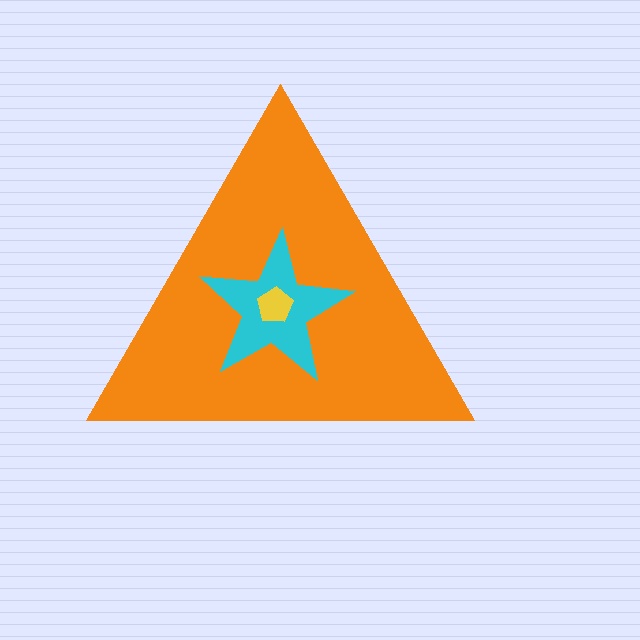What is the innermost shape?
The yellow pentagon.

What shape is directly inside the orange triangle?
The cyan star.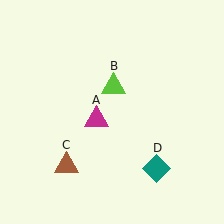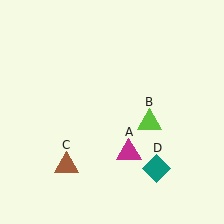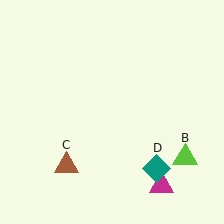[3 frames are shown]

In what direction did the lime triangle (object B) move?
The lime triangle (object B) moved down and to the right.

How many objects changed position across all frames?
2 objects changed position: magenta triangle (object A), lime triangle (object B).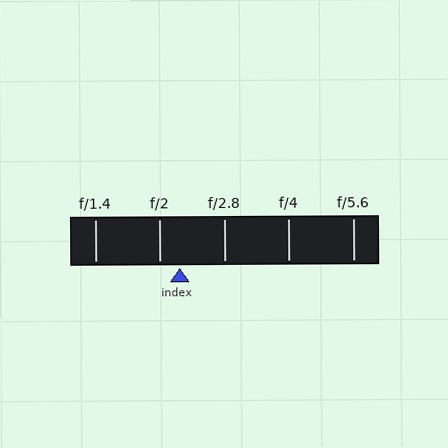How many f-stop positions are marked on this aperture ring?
There are 5 f-stop positions marked.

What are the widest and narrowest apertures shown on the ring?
The widest aperture shown is f/1.4 and the narrowest is f/5.6.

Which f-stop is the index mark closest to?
The index mark is closest to f/2.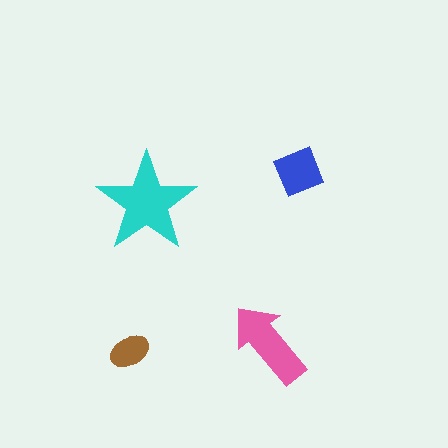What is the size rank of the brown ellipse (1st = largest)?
4th.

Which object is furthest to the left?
The brown ellipse is leftmost.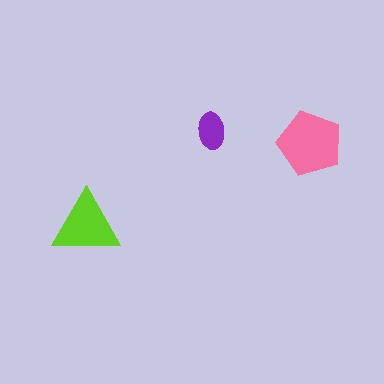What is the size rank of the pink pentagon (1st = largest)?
1st.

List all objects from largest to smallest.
The pink pentagon, the lime triangle, the purple ellipse.